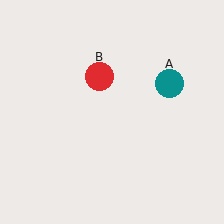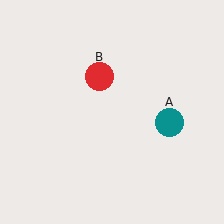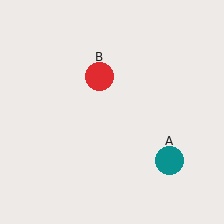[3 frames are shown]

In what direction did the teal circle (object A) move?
The teal circle (object A) moved down.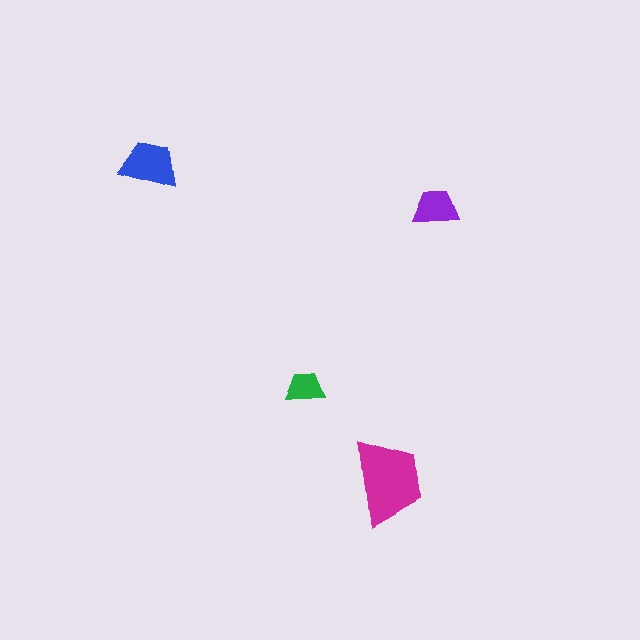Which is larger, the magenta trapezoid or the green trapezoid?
The magenta one.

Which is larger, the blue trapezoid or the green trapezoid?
The blue one.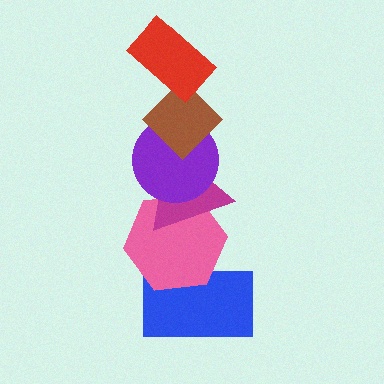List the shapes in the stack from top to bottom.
From top to bottom: the red rectangle, the brown diamond, the purple circle, the magenta triangle, the pink hexagon, the blue rectangle.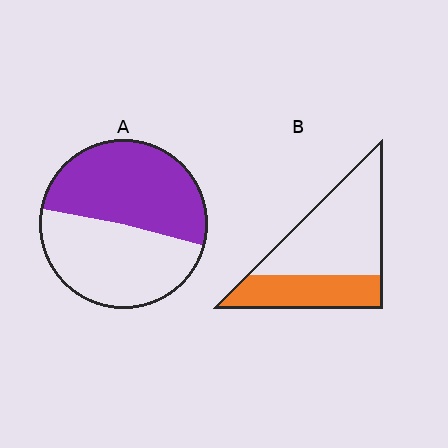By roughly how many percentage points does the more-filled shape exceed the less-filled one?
By roughly 15 percentage points (A over B).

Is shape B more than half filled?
No.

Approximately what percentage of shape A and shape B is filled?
A is approximately 50% and B is approximately 35%.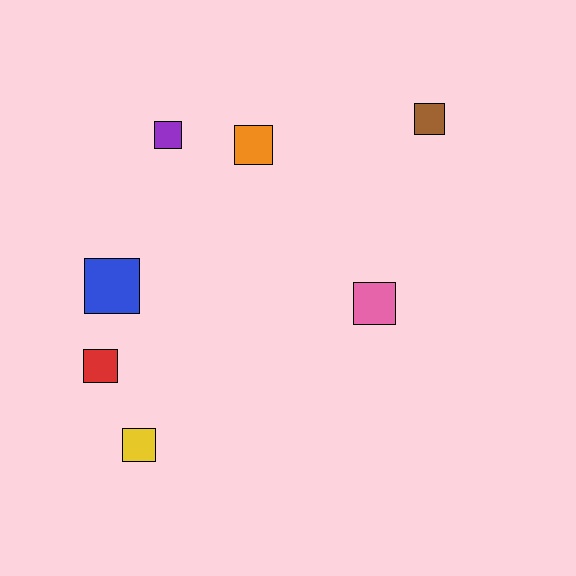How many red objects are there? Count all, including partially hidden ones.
There is 1 red object.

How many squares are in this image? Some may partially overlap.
There are 7 squares.